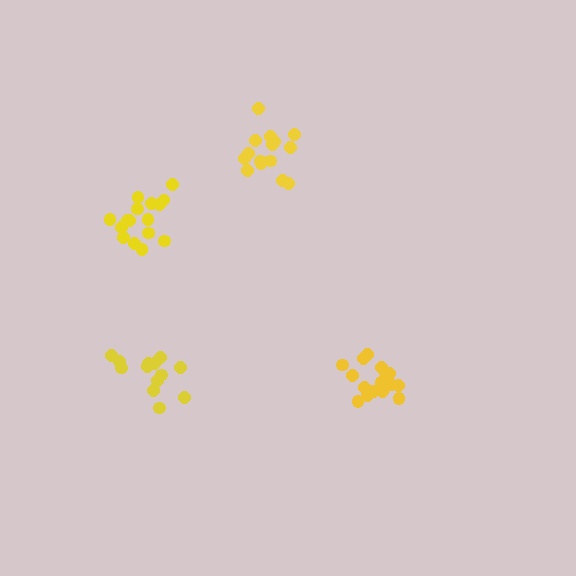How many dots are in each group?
Group 1: 17 dots, Group 2: 15 dots, Group 3: 16 dots, Group 4: 13 dots (61 total).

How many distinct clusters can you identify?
There are 4 distinct clusters.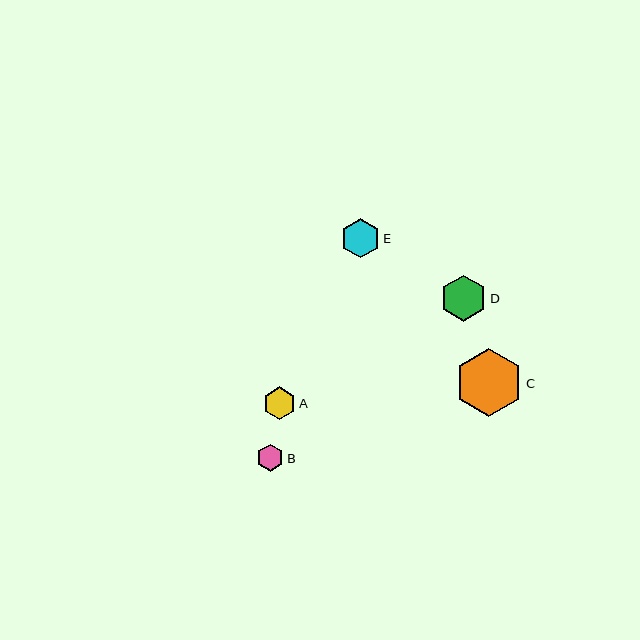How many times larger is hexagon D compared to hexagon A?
Hexagon D is approximately 1.4 times the size of hexagon A.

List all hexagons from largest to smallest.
From largest to smallest: C, D, E, A, B.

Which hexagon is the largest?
Hexagon C is the largest with a size of approximately 68 pixels.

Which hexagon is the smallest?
Hexagon B is the smallest with a size of approximately 27 pixels.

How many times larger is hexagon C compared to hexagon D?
Hexagon C is approximately 1.5 times the size of hexagon D.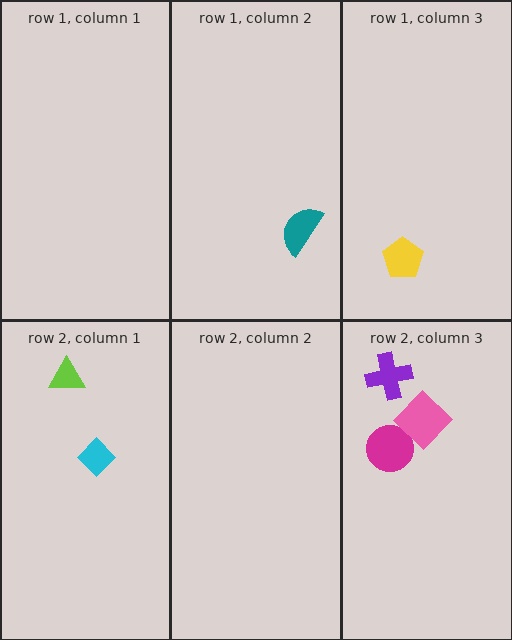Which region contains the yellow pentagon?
The row 1, column 3 region.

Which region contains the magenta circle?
The row 2, column 3 region.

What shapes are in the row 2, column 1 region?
The lime triangle, the cyan diamond.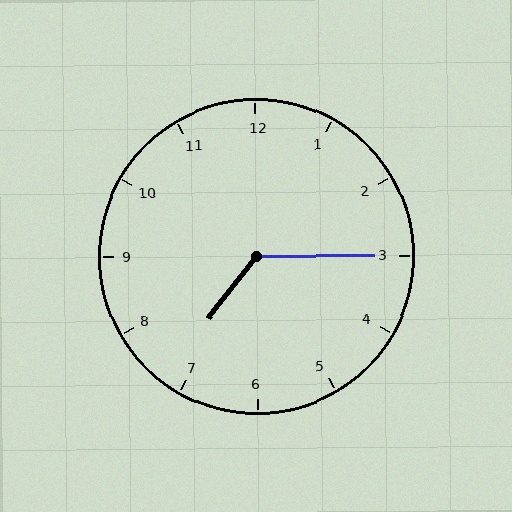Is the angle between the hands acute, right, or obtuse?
It is obtuse.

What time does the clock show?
7:15.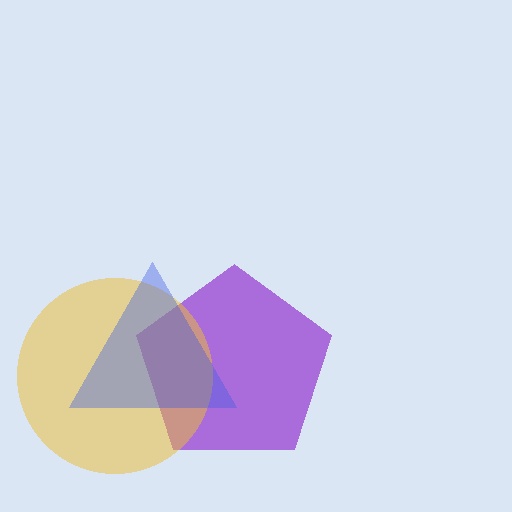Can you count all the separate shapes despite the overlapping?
Yes, there are 3 separate shapes.